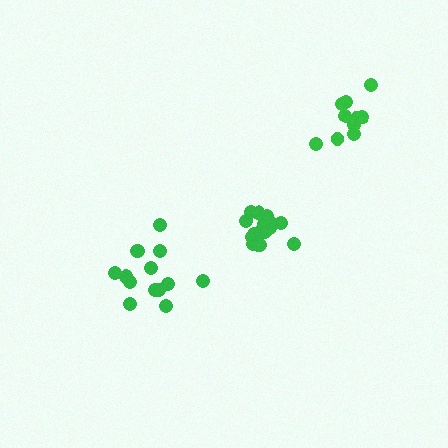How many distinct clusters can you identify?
There are 3 distinct clusters.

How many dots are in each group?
Group 1: 16 dots, Group 2: 10 dots, Group 3: 14 dots (40 total).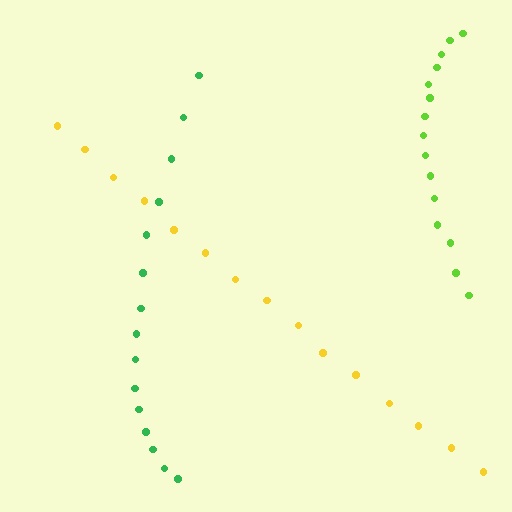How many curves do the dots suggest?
There are 3 distinct paths.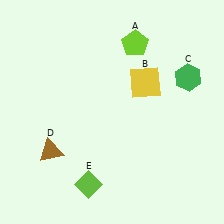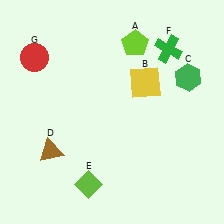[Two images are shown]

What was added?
A green cross (F), a red circle (G) were added in Image 2.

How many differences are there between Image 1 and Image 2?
There are 2 differences between the two images.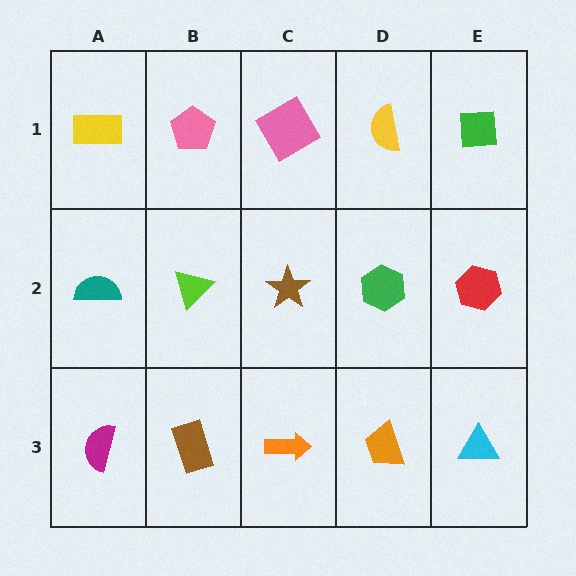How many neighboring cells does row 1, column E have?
2.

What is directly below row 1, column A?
A teal semicircle.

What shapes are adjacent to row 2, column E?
A green square (row 1, column E), a cyan triangle (row 3, column E), a green hexagon (row 2, column D).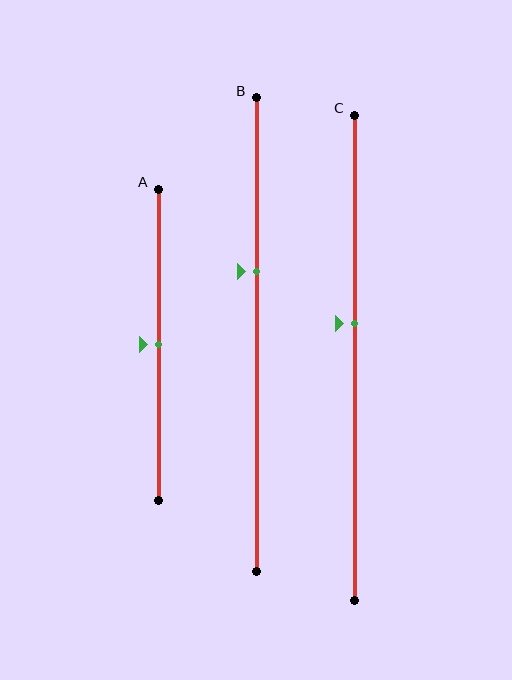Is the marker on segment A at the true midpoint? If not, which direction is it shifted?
Yes, the marker on segment A is at the true midpoint.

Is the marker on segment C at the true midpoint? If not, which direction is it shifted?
No, the marker on segment C is shifted upward by about 7% of the segment length.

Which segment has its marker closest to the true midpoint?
Segment A has its marker closest to the true midpoint.